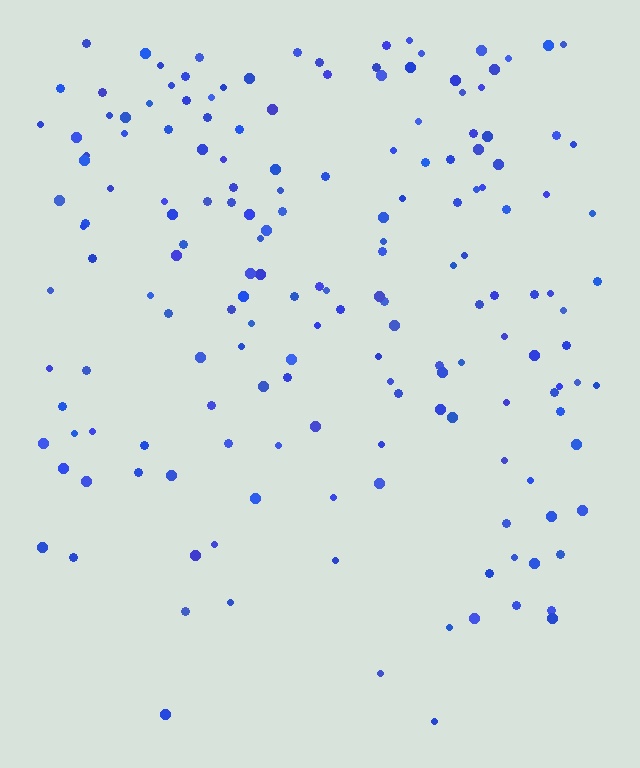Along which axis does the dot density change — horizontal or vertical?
Vertical.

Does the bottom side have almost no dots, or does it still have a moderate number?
Still a moderate number, just noticeably fewer than the top.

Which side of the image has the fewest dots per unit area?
The bottom.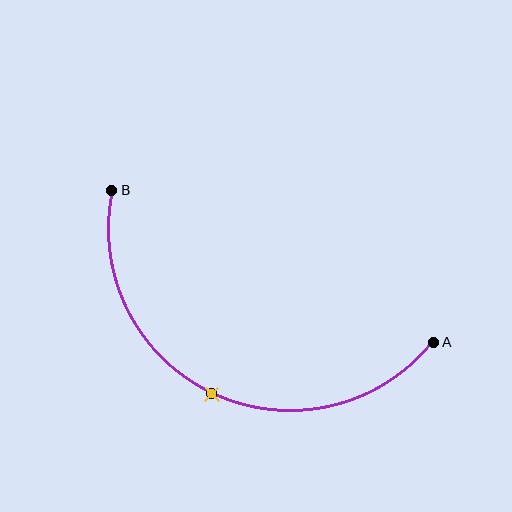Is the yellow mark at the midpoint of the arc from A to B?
Yes. The yellow mark lies on the arc at equal arc-length from both A and B — it is the arc midpoint.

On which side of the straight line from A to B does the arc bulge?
The arc bulges below the straight line connecting A and B.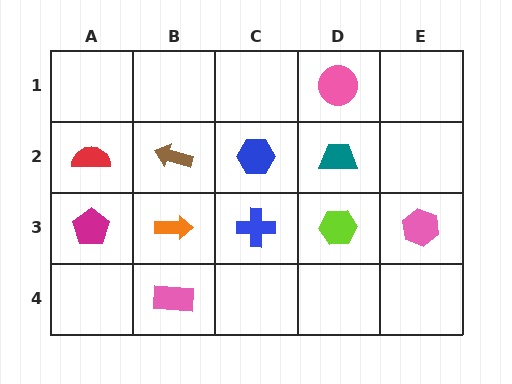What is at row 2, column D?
A teal trapezoid.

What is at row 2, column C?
A blue hexagon.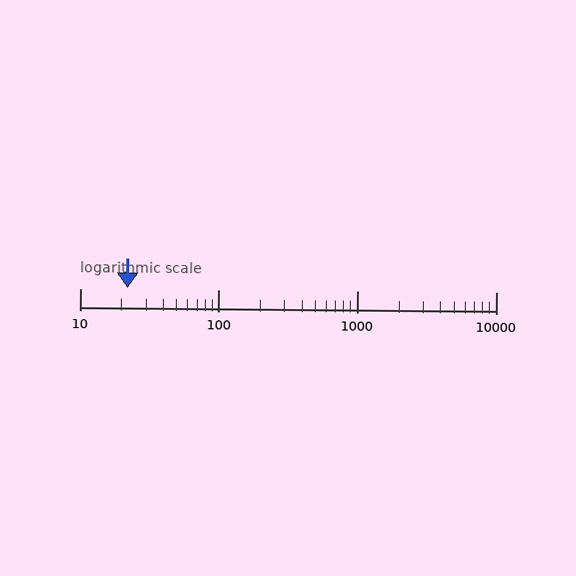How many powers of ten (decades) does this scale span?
The scale spans 3 decades, from 10 to 10000.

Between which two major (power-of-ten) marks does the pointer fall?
The pointer is between 10 and 100.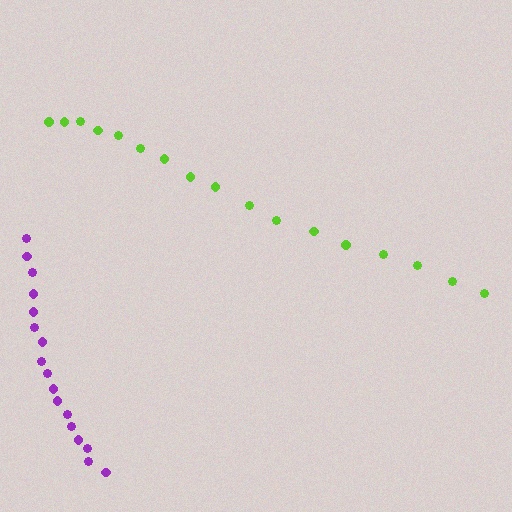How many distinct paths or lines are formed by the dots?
There are 2 distinct paths.